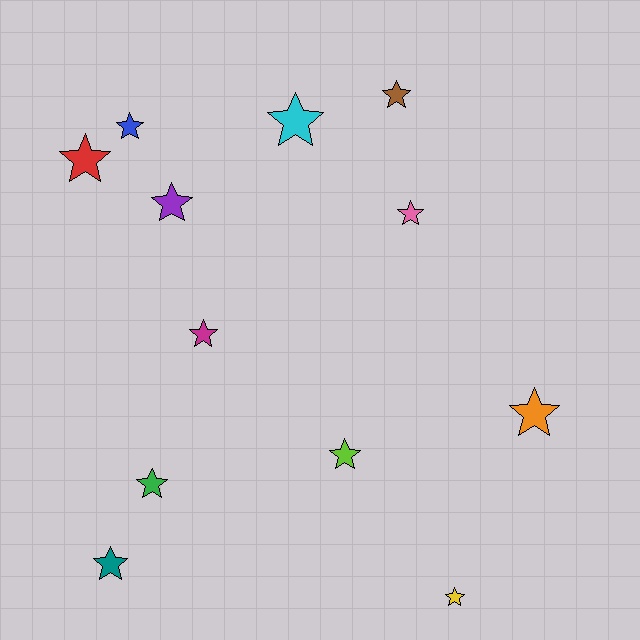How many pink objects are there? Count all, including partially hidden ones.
There is 1 pink object.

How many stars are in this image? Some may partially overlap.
There are 12 stars.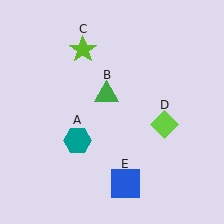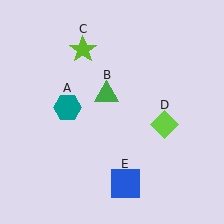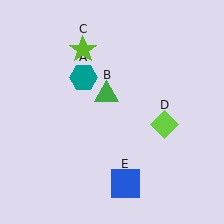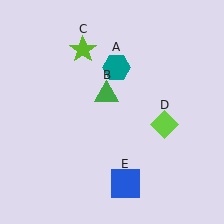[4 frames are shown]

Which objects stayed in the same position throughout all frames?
Green triangle (object B) and lime star (object C) and lime diamond (object D) and blue square (object E) remained stationary.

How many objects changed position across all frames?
1 object changed position: teal hexagon (object A).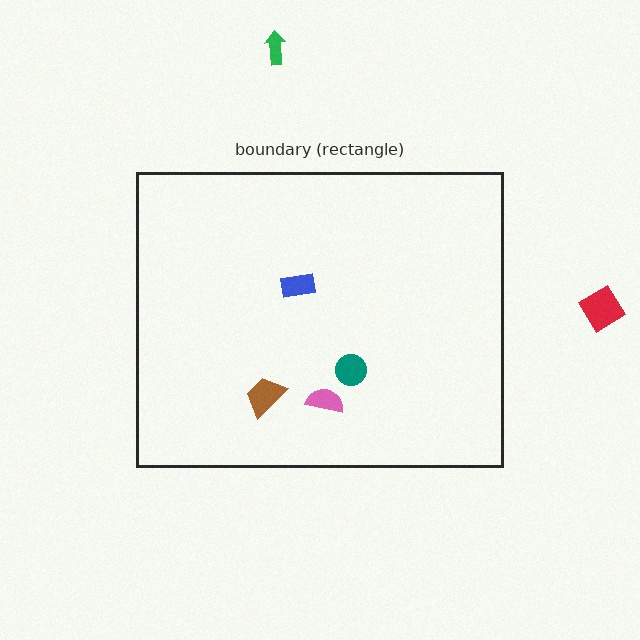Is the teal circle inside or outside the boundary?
Inside.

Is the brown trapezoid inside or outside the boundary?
Inside.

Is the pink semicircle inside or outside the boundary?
Inside.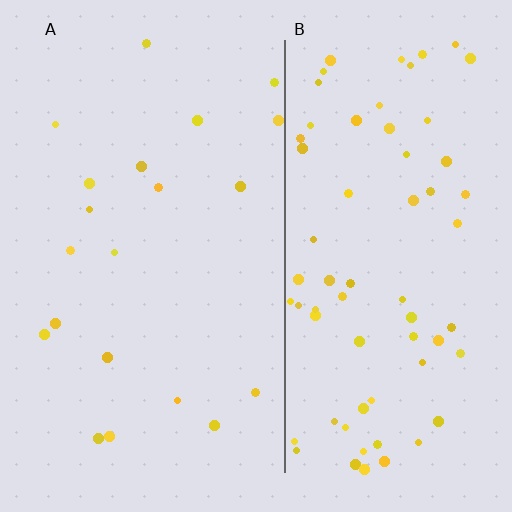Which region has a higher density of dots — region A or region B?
B (the right).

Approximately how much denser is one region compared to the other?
Approximately 3.4× — region B over region A.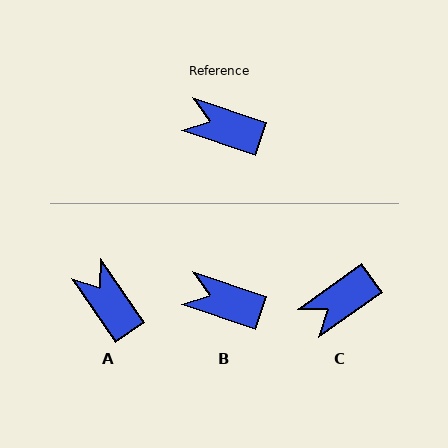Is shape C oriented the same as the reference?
No, it is off by about 55 degrees.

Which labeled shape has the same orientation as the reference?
B.